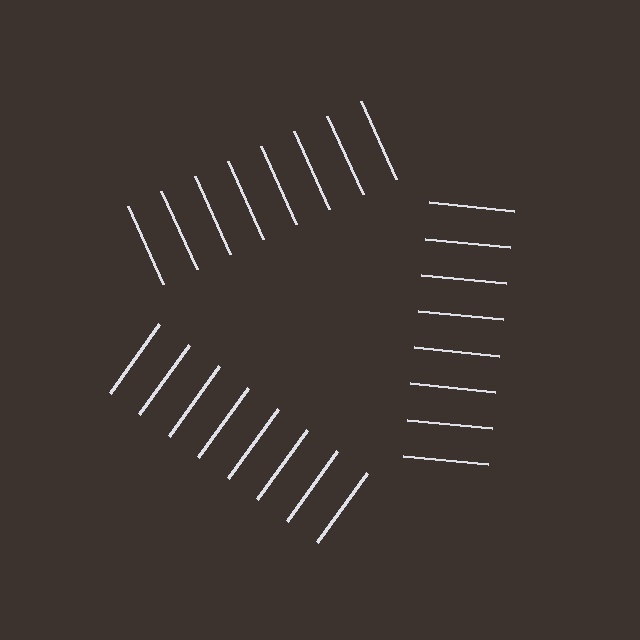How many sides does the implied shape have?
3 sides — the line-ends trace a triangle.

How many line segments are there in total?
24 — 8 along each of the 3 edges.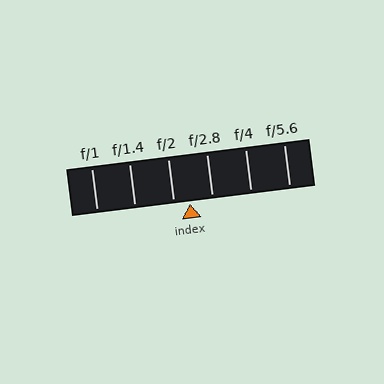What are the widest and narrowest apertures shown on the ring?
The widest aperture shown is f/1 and the narrowest is f/5.6.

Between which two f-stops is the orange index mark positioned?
The index mark is between f/2 and f/2.8.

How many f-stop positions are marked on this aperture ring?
There are 6 f-stop positions marked.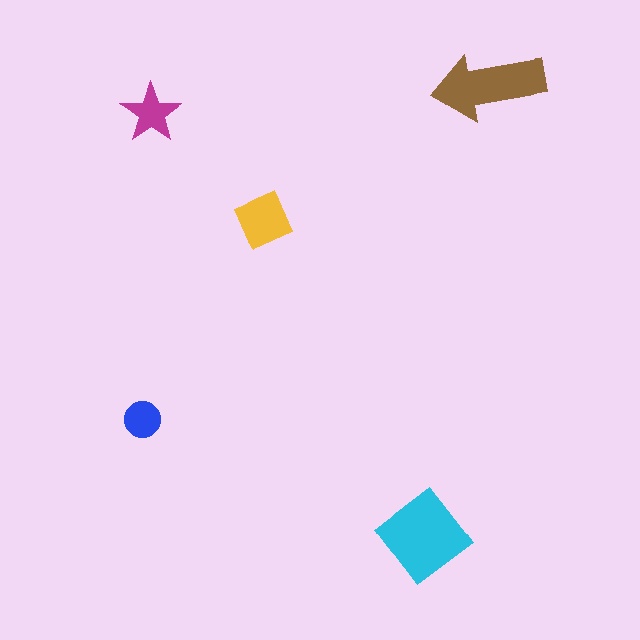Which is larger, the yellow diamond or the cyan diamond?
The cyan diamond.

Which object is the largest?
The cyan diamond.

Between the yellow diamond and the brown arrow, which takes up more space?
The brown arrow.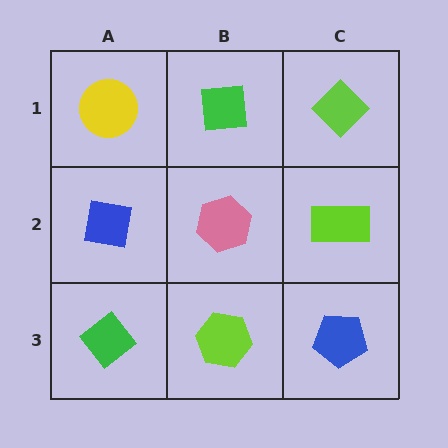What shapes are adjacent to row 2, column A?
A yellow circle (row 1, column A), a green diamond (row 3, column A), a pink hexagon (row 2, column B).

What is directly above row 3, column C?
A lime rectangle.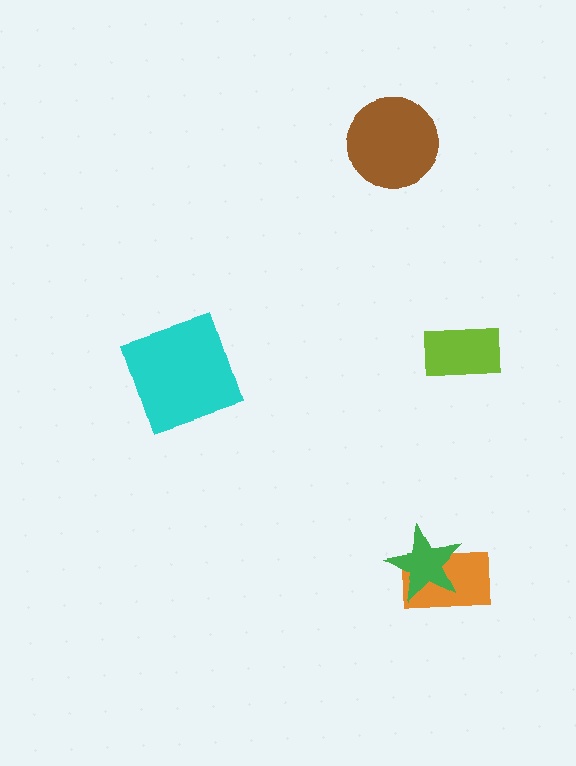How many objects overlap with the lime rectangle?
0 objects overlap with the lime rectangle.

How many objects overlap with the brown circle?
0 objects overlap with the brown circle.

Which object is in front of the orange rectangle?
The green star is in front of the orange rectangle.